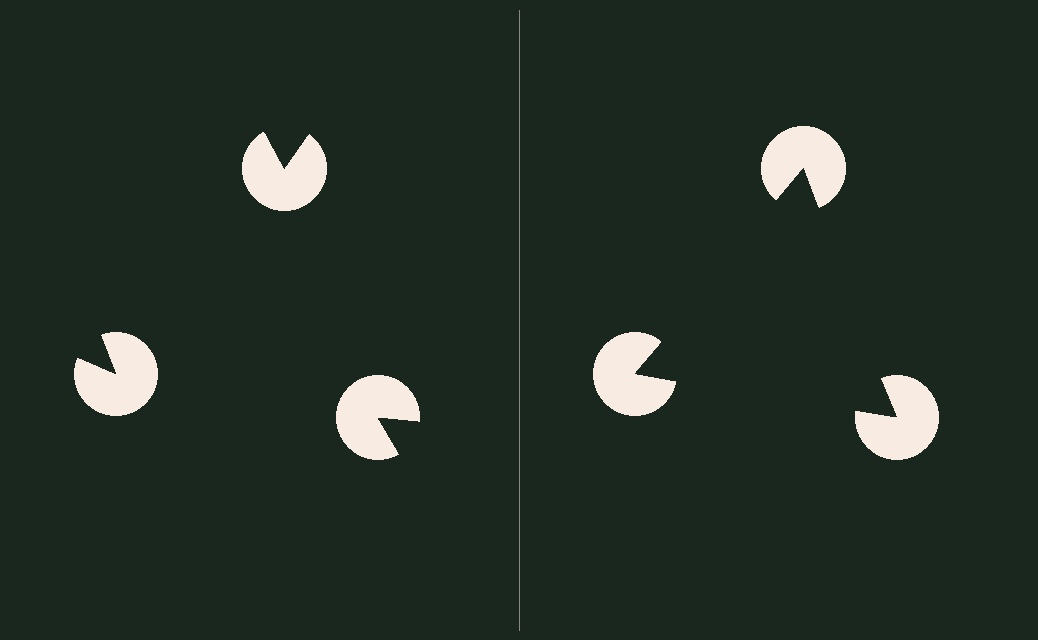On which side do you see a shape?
An illusory triangle appears on the right side. On the left side the wedge cuts are rotated, so no coherent shape forms.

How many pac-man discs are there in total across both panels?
6 — 3 on each side.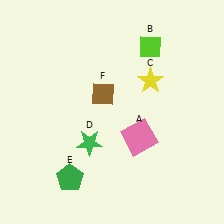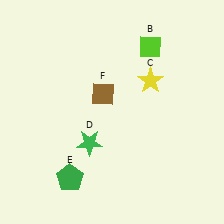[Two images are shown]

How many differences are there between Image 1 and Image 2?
There is 1 difference between the two images.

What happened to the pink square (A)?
The pink square (A) was removed in Image 2. It was in the bottom-right area of Image 1.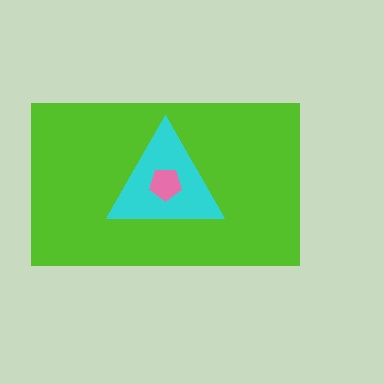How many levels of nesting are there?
3.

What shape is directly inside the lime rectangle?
The cyan triangle.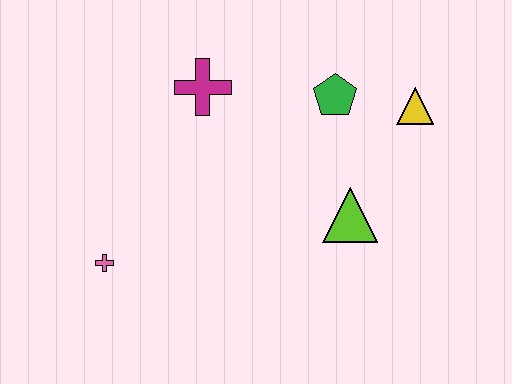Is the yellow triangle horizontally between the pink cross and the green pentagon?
No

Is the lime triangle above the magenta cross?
No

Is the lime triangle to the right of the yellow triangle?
No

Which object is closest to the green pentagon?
The yellow triangle is closest to the green pentagon.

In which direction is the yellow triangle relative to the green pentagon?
The yellow triangle is to the right of the green pentagon.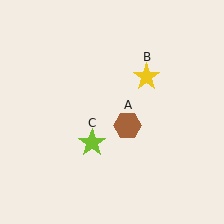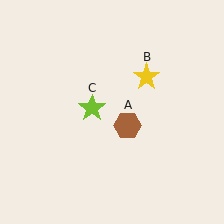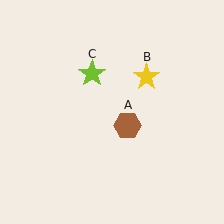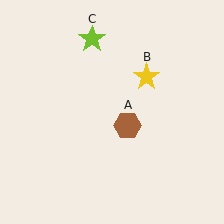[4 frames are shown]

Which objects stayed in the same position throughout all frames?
Brown hexagon (object A) and yellow star (object B) remained stationary.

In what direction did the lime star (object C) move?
The lime star (object C) moved up.